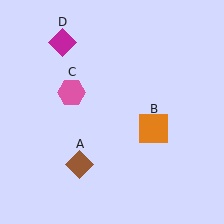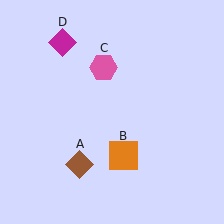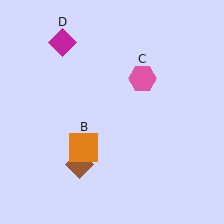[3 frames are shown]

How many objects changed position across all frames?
2 objects changed position: orange square (object B), pink hexagon (object C).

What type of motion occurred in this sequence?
The orange square (object B), pink hexagon (object C) rotated clockwise around the center of the scene.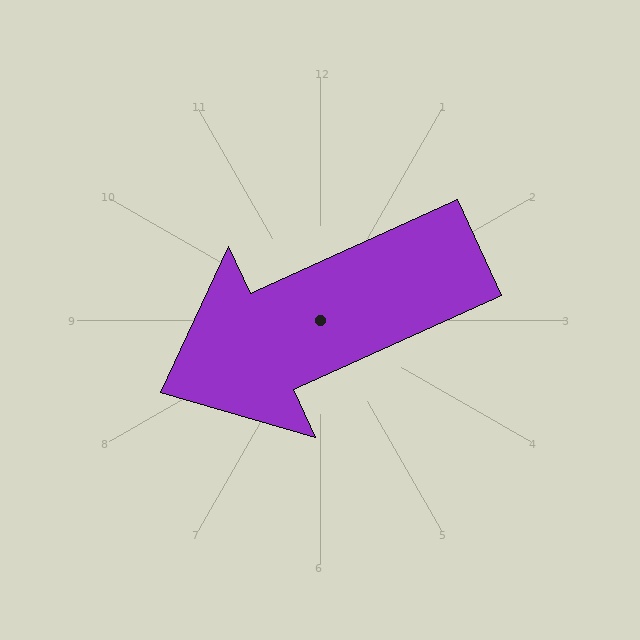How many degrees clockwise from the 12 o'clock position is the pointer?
Approximately 246 degrees.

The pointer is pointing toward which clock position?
Roughly 8 o'clock.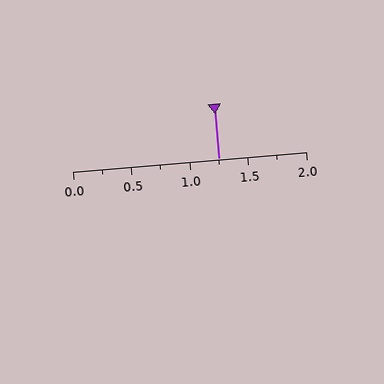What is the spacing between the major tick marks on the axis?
The major ticks are spaced 0.5 apart.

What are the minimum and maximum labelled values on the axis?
The axis runs from 0.0 to 2.0.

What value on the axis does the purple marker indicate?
The marker indicates approximately 1.25.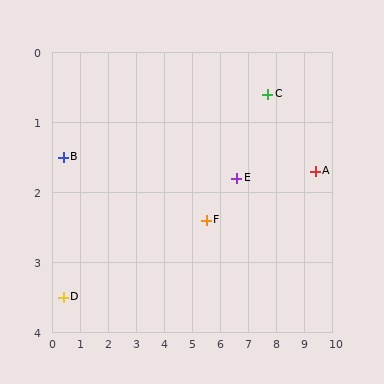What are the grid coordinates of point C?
Point C is at approximately (7.7, 0.6).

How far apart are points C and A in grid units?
Points C and A are about 2.0 grid units apart.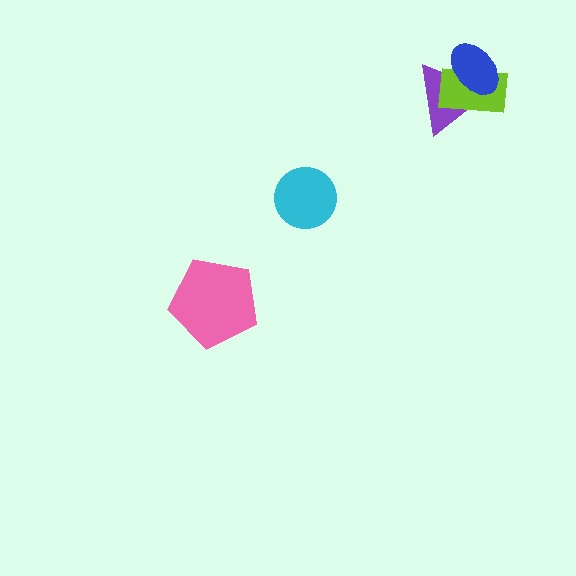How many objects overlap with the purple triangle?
2 objects overlap with the purple triangle.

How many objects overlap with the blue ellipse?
2 objects overlap with the blue ellipse.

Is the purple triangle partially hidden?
Yes, it is partially covered by another shape.